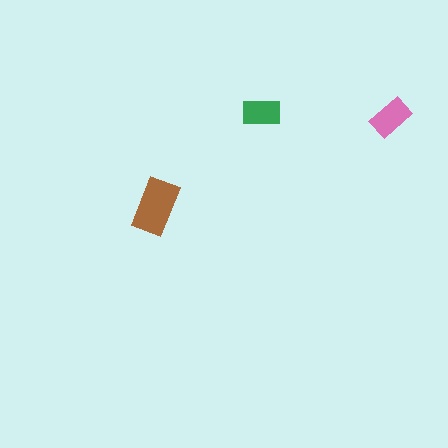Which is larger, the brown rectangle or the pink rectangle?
The brown one.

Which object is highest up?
The green rectangle is topmost.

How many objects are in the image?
There are 3 objects in the image.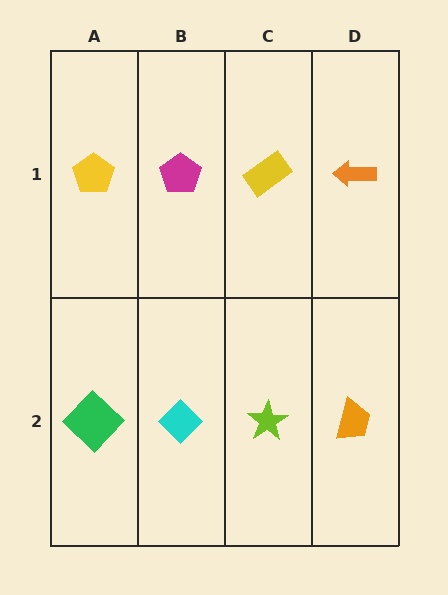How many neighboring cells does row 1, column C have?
3.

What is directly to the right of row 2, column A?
A cyan diamond.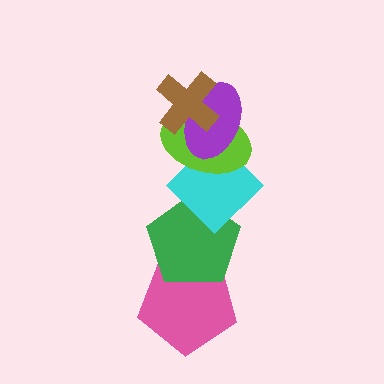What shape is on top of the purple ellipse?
The brown cross is on top of the purple ellipse.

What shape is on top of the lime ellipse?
The purple ellipse is on top of the lime ellipse.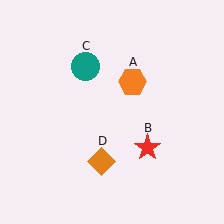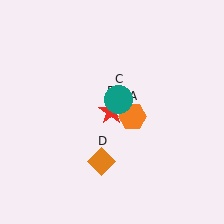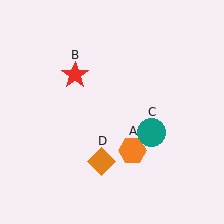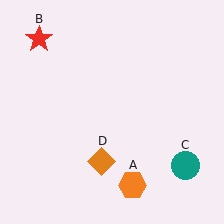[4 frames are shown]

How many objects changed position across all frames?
3 objects changed position: orange hexagon (object A), red star (object B), teal circle (object C).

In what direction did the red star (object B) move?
The red star (object B) moved up and to the left.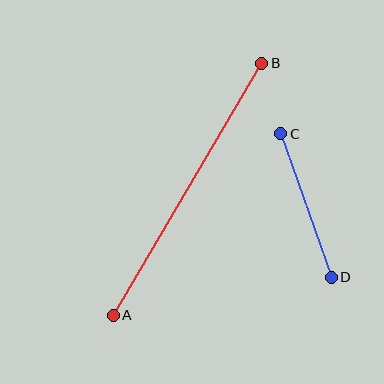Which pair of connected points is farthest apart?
Points A and B are farthest apart.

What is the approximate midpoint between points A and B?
The midpoint is at approximately (187, 189) pixels.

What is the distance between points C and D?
The distance is approximately 152 pixels.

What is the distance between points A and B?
The distance is approximately 292 pixels.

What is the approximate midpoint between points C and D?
The midpoint is at approximately (306, 205) pixels.